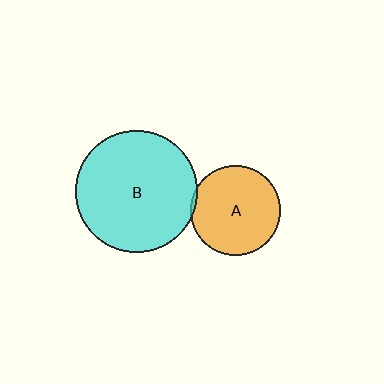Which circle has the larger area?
Circle B (cyan).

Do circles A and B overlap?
Yes.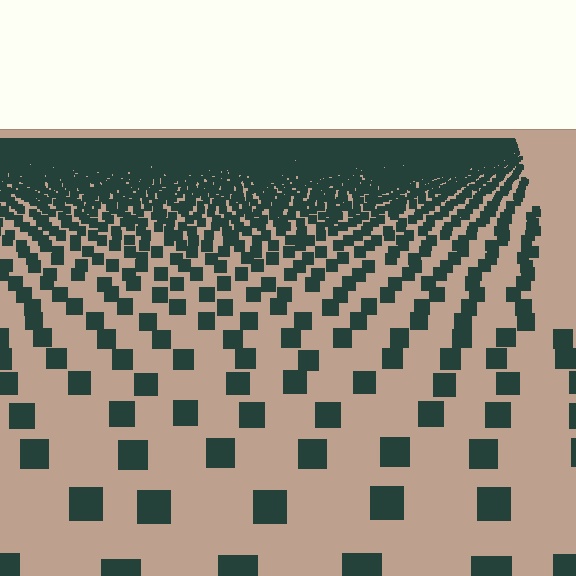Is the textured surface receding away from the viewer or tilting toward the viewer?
The surface is receding away from the viewer. Texture elements get smaller and denser toward the top.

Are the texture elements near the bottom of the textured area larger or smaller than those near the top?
Larger. Near the bottom, elements are closer to the viewer and appear at a bigger on-screen size.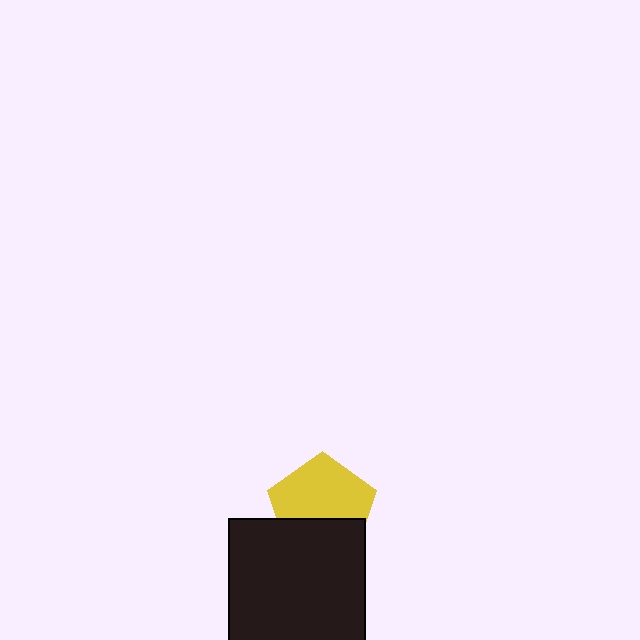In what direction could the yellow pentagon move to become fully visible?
The yellow pentagon could move up. That would shift it out from behind the black square entirely.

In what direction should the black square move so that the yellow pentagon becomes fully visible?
The black square should move down. That is the shortest direction to clear the overlap and leave the yellow pentagon fully visible.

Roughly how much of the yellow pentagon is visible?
About half of it is visible (roughly 62%).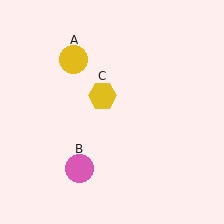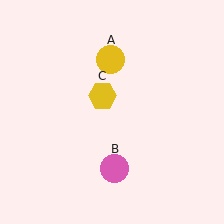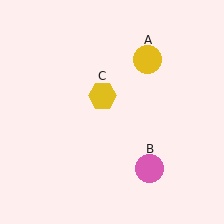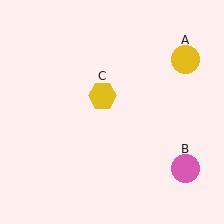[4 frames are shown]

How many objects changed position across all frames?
2 objects changed position: yellow circle (object A), pink circle (object B).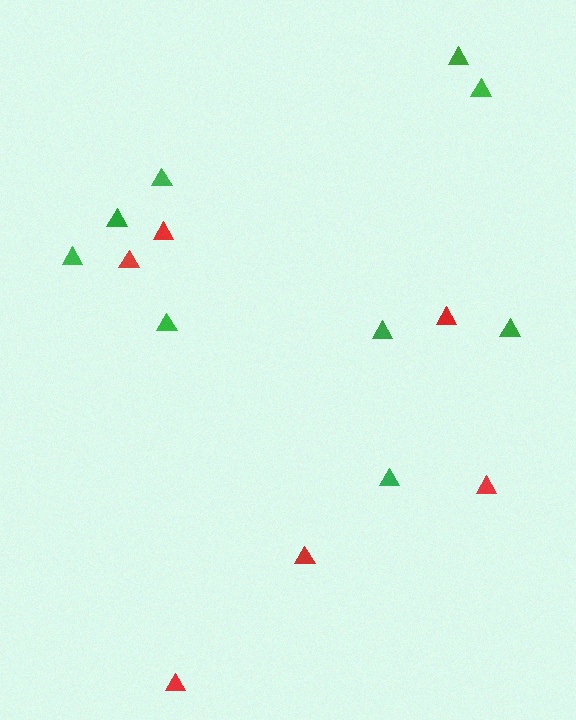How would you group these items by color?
There are 2 groups: one group of red triangles (6) and one group of green triangles (9).